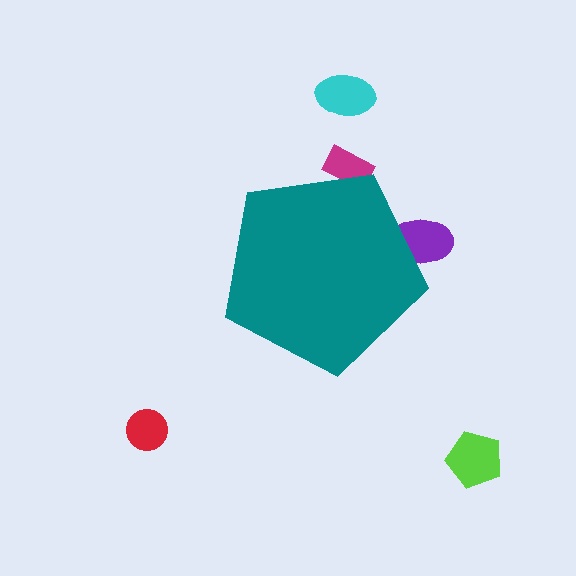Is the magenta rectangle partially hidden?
Yes, the magenta rectangle is partially hidden behind the teal pentagon.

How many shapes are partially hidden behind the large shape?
2 shapes are partially hidden.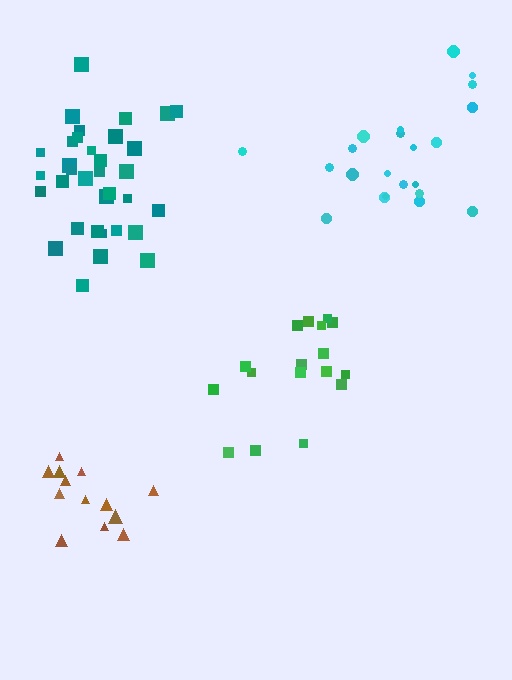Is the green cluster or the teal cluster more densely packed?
Teal.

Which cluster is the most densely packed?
Teal.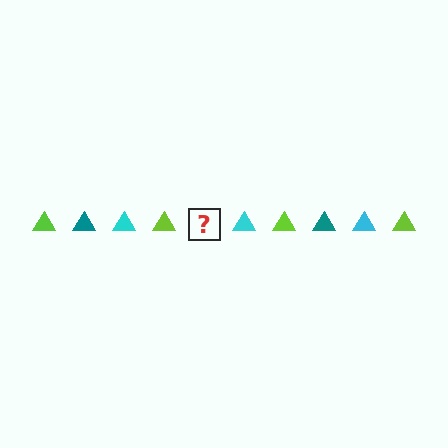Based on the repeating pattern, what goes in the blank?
The blank should be a teal triangle.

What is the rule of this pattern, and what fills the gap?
The rule is that the pattern cycles through lime, teal, cyan triangles. The gap should be filled with a teal triangle.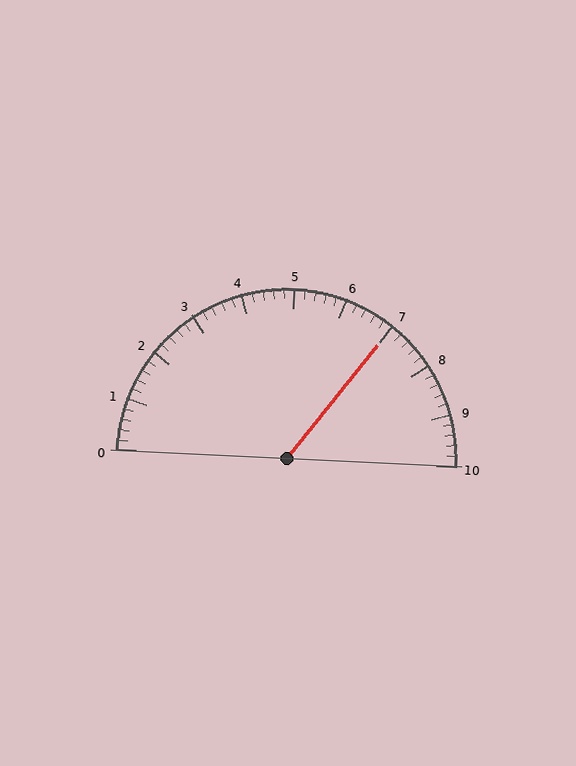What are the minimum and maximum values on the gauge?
The gauge ranges from 0 to 10.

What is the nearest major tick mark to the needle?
The nearest major tick mark is 7.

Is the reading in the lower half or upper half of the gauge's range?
The reading is in the upper half of the range (0 to 10).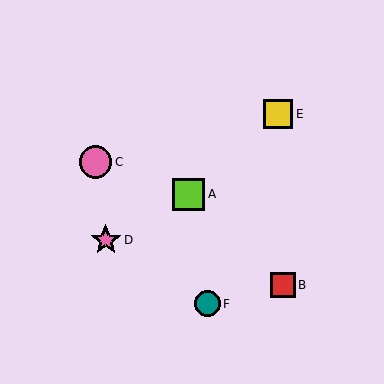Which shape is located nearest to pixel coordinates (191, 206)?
The lime square (labeled A) at (189, 194) is nearest to that location.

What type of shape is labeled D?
Shape D is a pink star.